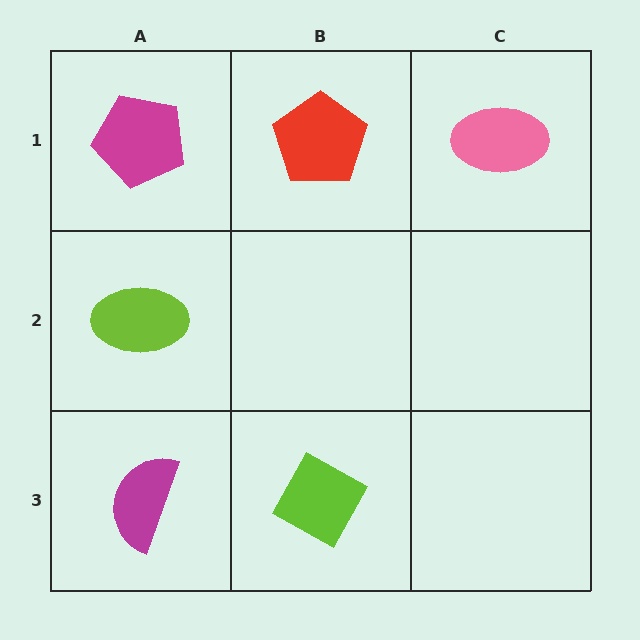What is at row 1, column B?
A red pentagon.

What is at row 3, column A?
A magenta semicircle.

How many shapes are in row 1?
3 shapes.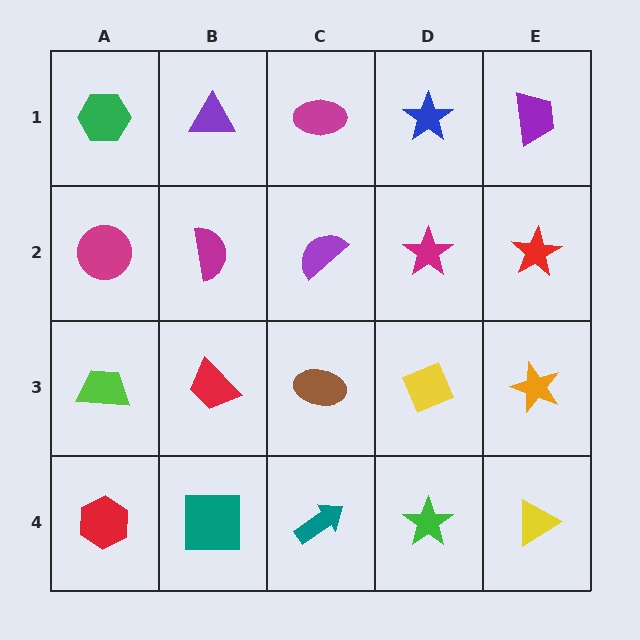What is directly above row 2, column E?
A purple trapezoid.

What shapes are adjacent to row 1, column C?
A purple semicircle (row 2, column C), a purple triangle (row 1, column B), a blue star (row 1, column D).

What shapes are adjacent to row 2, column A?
A green hexagon (row 1, column A), a lime trapezoid (row 3, column A), a magenta semicircle (row 2, column B).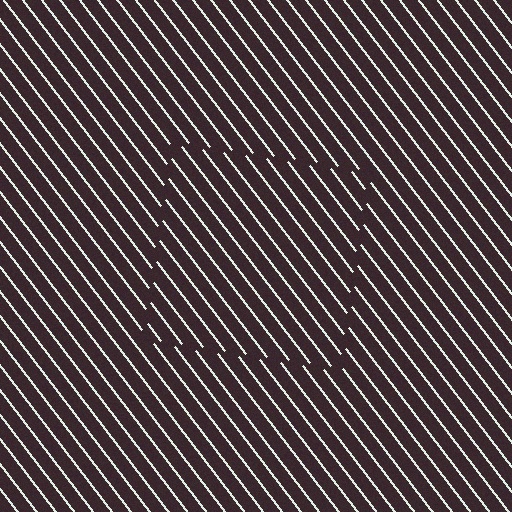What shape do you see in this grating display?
An illusory square. The interior of the shape contains the same grating, shifted by half a period — the contour is defined by the phase discontinuity where line-ends from the inner and outer gratings abut.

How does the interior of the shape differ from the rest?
The interior of the shape contains the same grating, shifted by half a period — the contour is defined by the phase discontinuity where line-ends from the inner and outer gratings abut.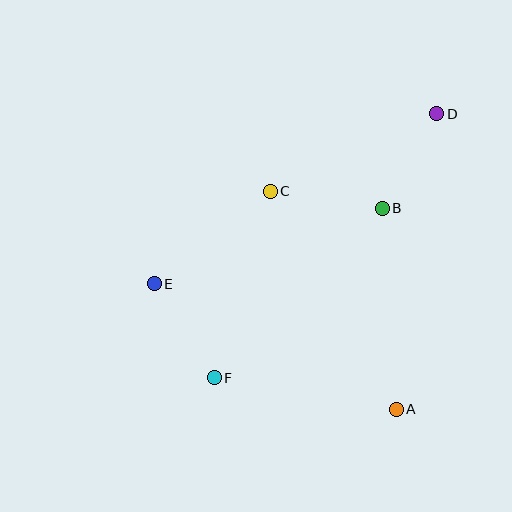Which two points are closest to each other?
Points B and D are closest to each other.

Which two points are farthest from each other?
Points D and F are farthest from each other.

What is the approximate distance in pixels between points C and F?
The distance between C and F is approximately 195 pixels.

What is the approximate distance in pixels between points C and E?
The distance between C and E is approximately 148 pixels.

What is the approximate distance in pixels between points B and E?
The distance between B and E is approximately 241 pixels.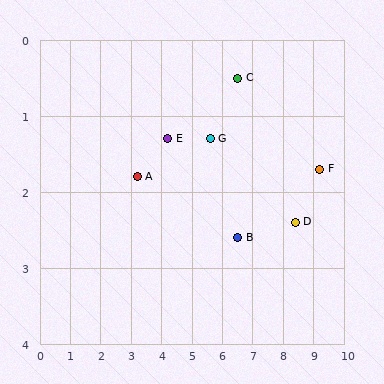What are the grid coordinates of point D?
Point D is at approximately (8.4, 2.4).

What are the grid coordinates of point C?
Point C is at approximately (6.5, 0.5).